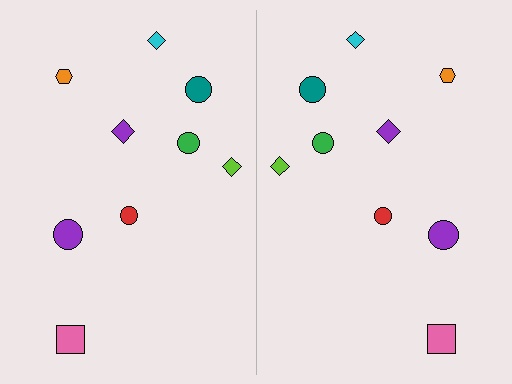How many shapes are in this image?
There are 18 shapes in this image.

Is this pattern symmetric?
Yes, this pattern has bilateral (reflection) symmetry.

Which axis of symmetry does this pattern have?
The pattern has a vertical axis of symmetry running through the center of the image.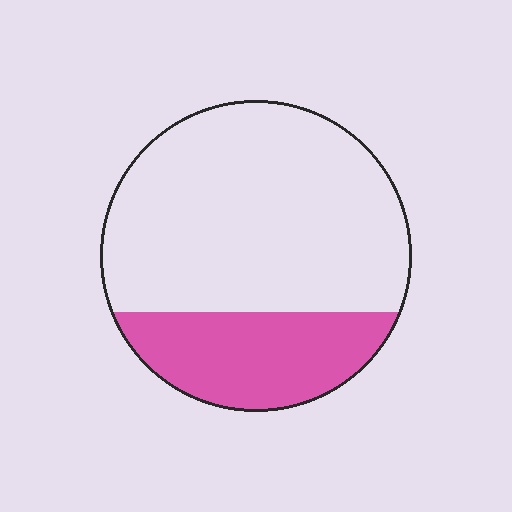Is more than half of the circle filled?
No.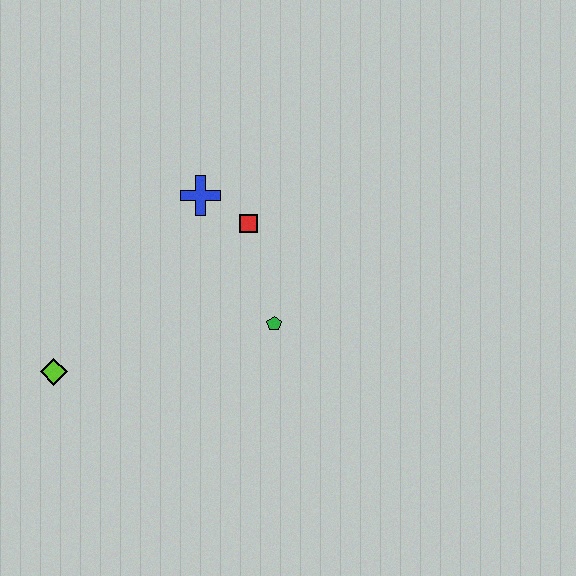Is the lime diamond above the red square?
No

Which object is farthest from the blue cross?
The lime diamond is farthest from the blue cross.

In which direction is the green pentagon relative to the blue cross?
The green pentagon is below the blue cross.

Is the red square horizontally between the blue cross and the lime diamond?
No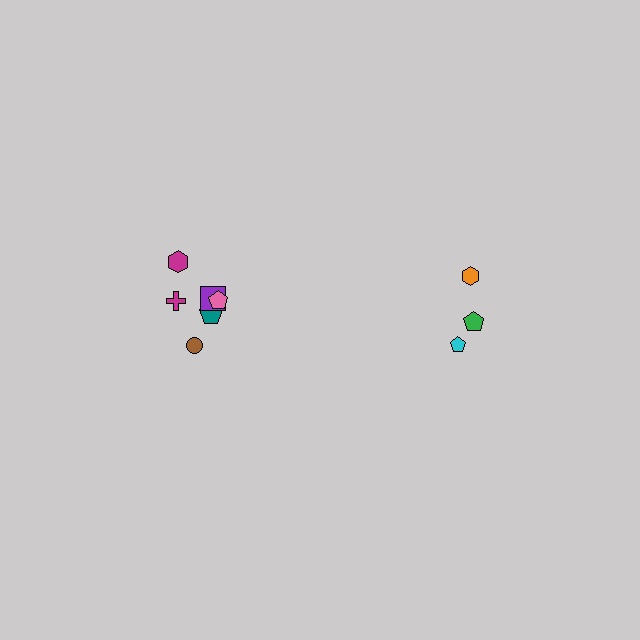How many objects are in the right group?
There are 3 objects.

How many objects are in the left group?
There are 6 objects.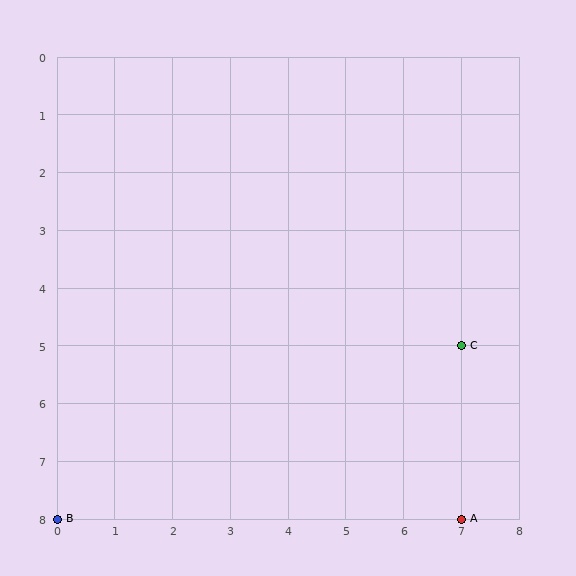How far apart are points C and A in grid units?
Points C and A are 3 rows apart.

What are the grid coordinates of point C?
Point C is at grid coordinates (7, 5).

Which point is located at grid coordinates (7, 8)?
Point A is at (7, 8).